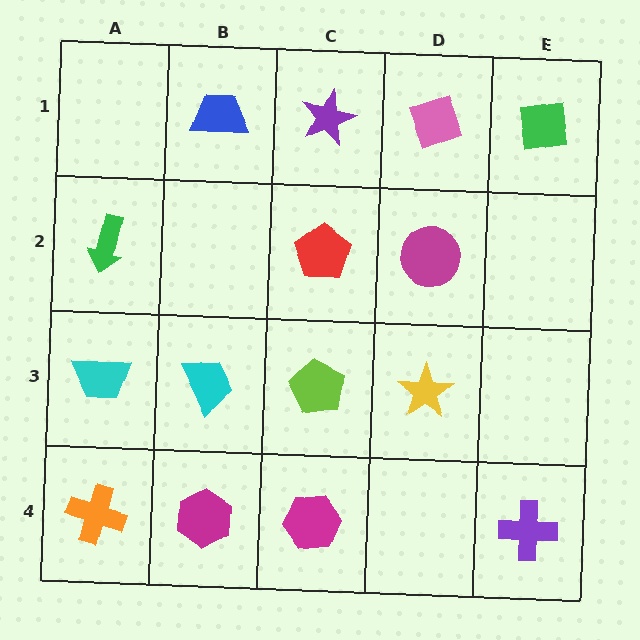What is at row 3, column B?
A cyan trapezoid.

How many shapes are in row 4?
4 shapes.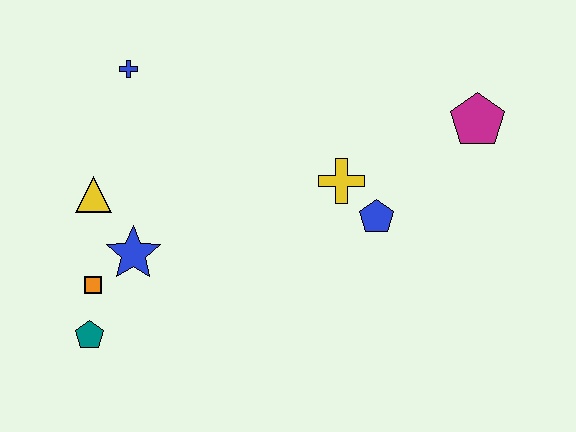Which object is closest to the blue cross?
The yellow triangle is closest to the blue cross.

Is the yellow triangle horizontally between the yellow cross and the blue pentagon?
No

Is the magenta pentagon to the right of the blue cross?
Yes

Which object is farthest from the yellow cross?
The teal pentagon is farthest from the yellow cross.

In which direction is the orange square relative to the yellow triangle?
The orange square is below the yellow triangle.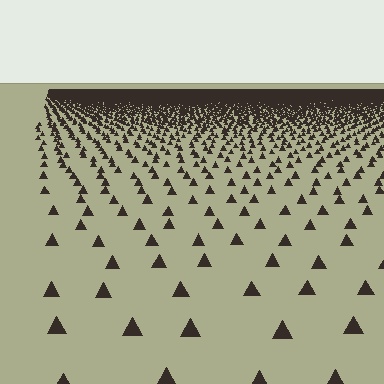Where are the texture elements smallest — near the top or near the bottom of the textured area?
Near the top.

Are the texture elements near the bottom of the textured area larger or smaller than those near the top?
Larger. Near the bottom, elements are closer to the viewer and appear at a bigger on-screen size.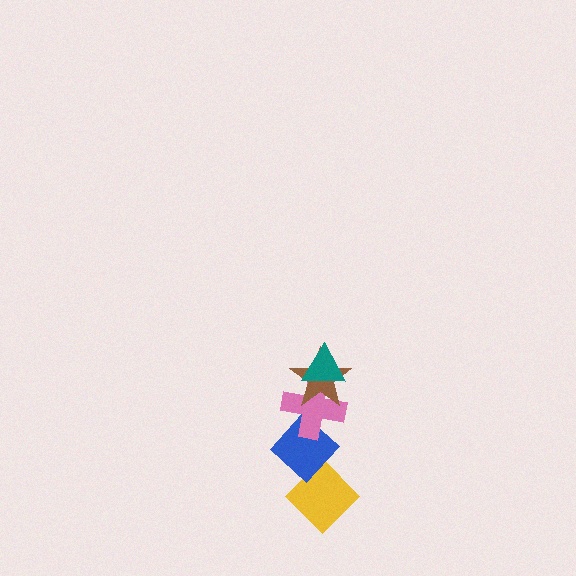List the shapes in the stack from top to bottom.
From top to bottom: the teal triangle, the brown star, the pink cross, the blue diamond, the yellow diamond.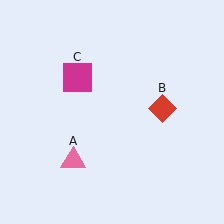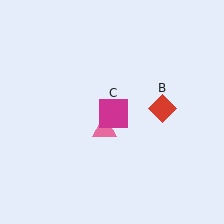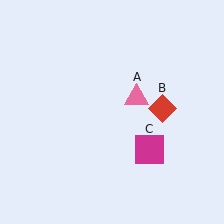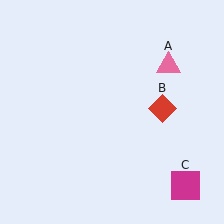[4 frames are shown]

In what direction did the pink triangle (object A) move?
The pink triangle (object A) moved up and to the right.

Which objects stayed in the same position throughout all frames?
Red diamond (object B) remained stationary.